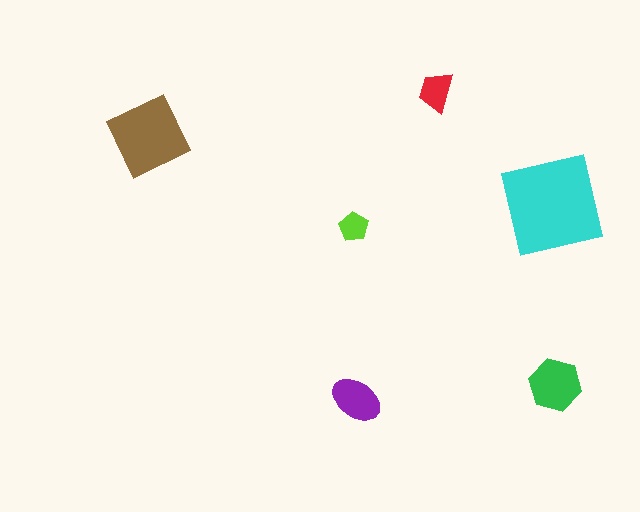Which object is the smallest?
The lime pentagon.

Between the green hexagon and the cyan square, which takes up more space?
The cyan square.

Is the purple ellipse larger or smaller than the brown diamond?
Smaller.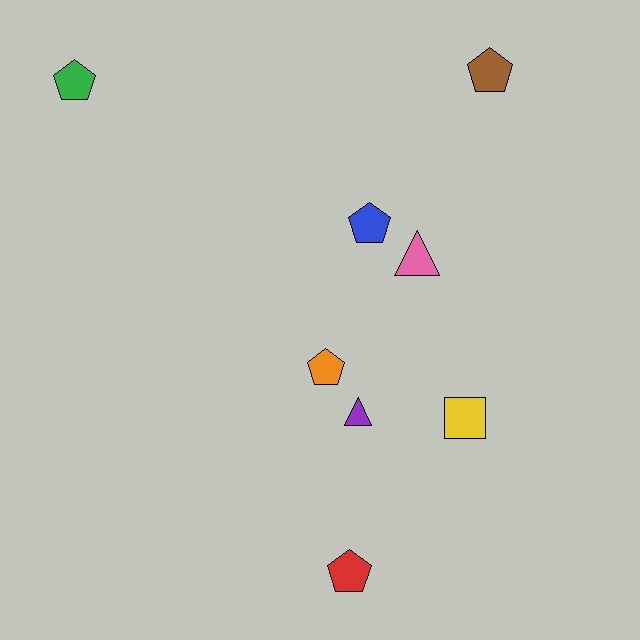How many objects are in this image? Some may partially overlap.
There are 8 objects.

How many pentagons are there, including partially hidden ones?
There are 5 pentagons.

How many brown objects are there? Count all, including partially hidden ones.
There is 1 brown object.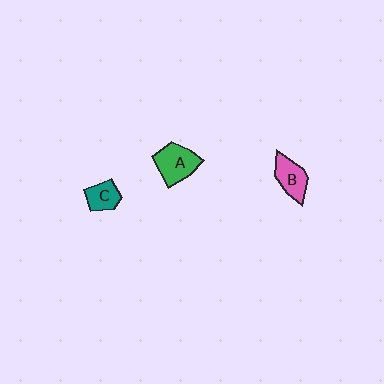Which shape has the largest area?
Shape A (green).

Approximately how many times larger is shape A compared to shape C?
Approximately 1.6 times.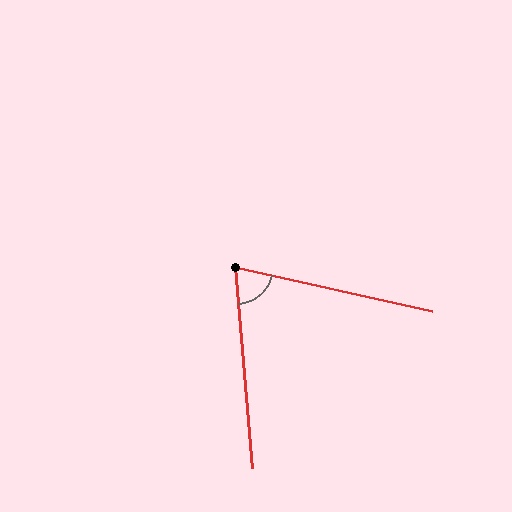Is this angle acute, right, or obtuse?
It is acute.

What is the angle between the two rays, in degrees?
Approximately 73 degrees.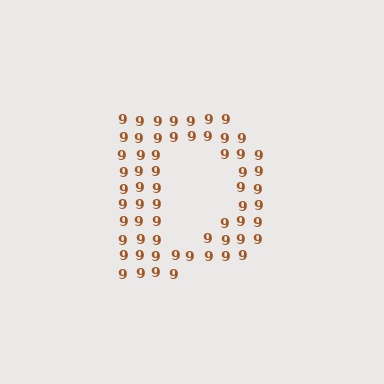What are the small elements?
The small elements are digit 9's.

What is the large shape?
The large shape is the letter D.